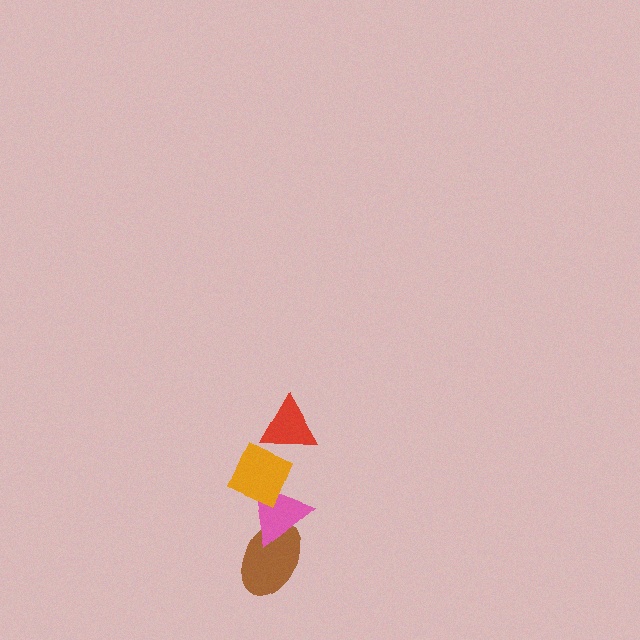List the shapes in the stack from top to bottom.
From top to bottom: the red triangle, the orange diamond, the pink triangle, the brown ellipse.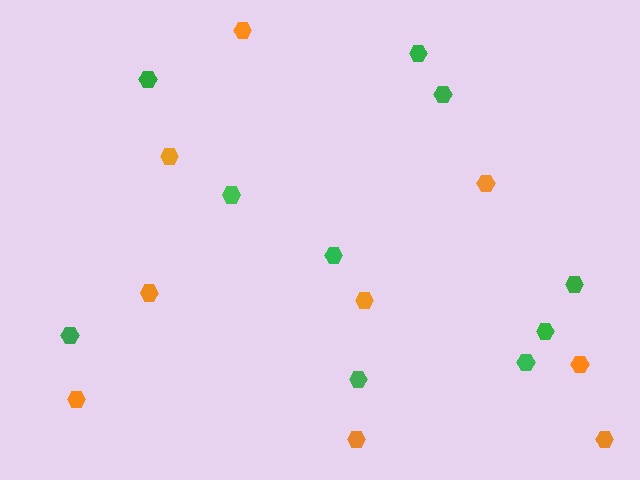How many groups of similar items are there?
There are 2 groups: one group of orange hexagons (9) and one group of green hexagons (10).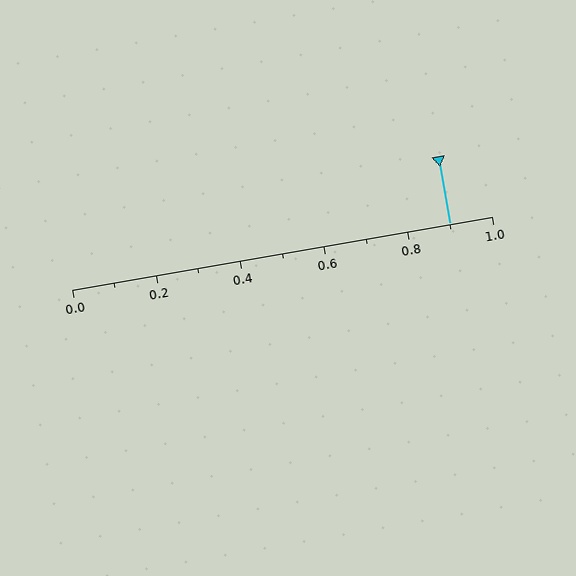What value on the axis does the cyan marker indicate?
The marker indicates approximately 0.9.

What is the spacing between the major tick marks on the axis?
The major ticks are spaced 0.2 apart.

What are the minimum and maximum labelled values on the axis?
The axis runs from 0.0 to 1.0.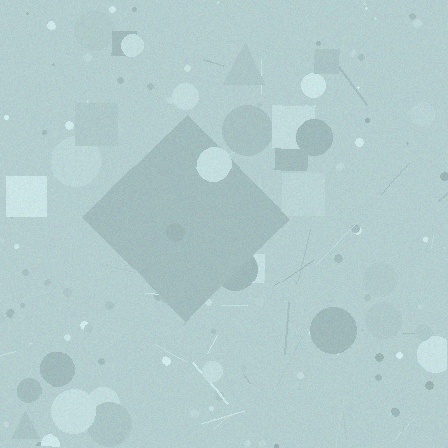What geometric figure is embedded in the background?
A diamond is embedded in the background.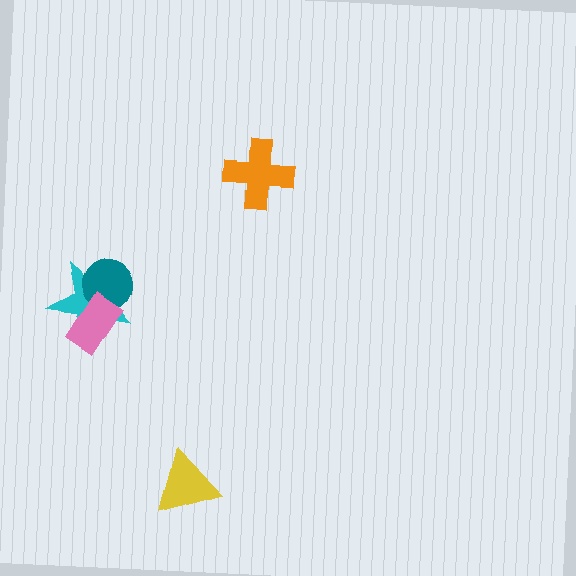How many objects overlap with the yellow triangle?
0 objects overlap with the yellow triangle.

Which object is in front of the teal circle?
The pink rectangle is in front of the teal circle.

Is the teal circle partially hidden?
Yes, it is partially covered by another shape.